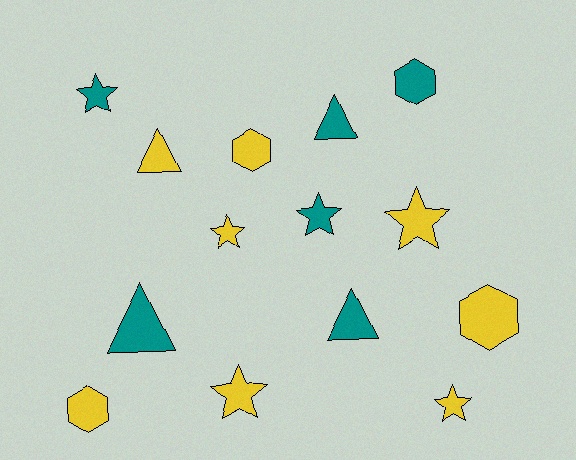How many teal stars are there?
There are 2 teal stars.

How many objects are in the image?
There are 14 objects.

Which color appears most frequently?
Yellow, with 8 objects.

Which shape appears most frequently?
Star, with 6 objects.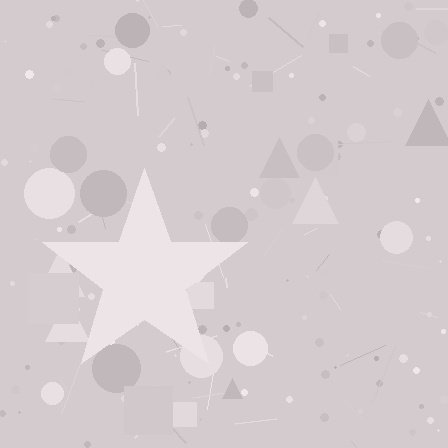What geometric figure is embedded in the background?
A star is embedded in the background.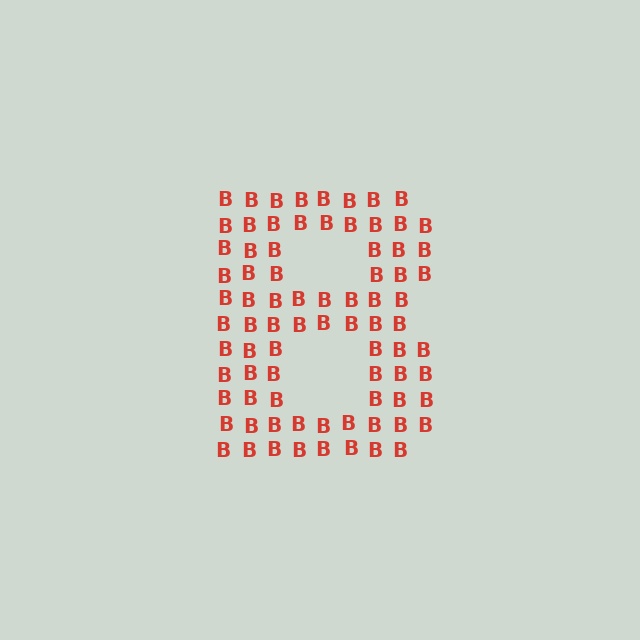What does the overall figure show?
The overall figure shows the letter B.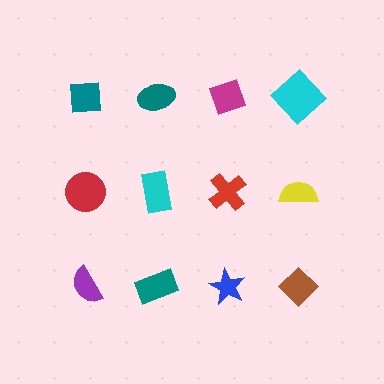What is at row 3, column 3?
A blue star.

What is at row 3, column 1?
A purple semicircle.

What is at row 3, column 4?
A brown diamond.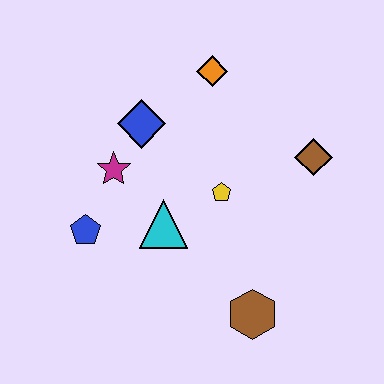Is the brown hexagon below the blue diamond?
Yes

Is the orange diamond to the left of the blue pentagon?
No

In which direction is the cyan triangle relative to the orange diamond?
The cyan triangle is below the orange diamond.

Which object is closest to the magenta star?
The blue diamond is closest to the magenta star.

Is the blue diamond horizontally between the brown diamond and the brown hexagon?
No